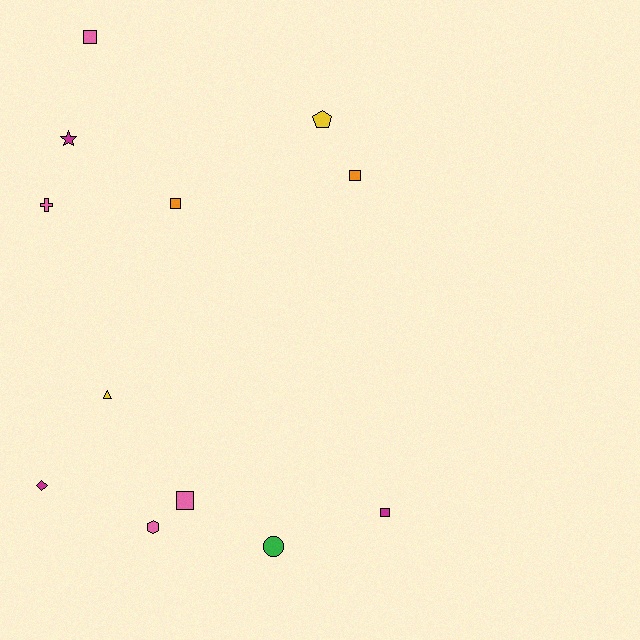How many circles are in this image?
There is 1 circle.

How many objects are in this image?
There are 12 objects.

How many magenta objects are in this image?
There are 3 magenta objects.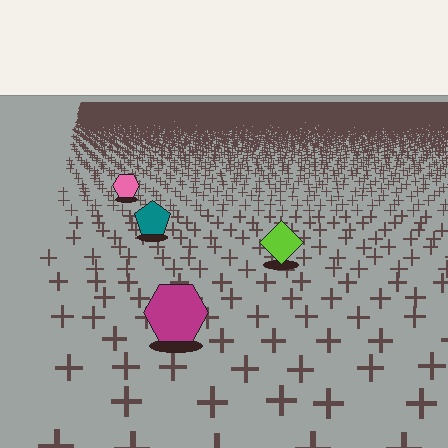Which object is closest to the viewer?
The magenta hexagon is closest. The texture marks near it are larger and more spread out.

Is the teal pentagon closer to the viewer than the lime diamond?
No. The lime diamond is closer — you can tell from the texture gradient: the ground texture is coarser near it.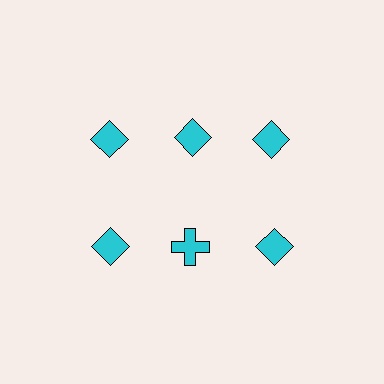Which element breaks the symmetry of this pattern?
The cyan cross in the second row, second from left column breaks the symmetry. All other shapes are cyan diamonds.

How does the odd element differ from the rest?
It has a different shape: cross instead of diamond.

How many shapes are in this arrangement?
There are 6 shapes arranged in a grid pattern.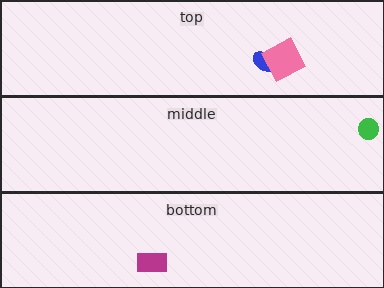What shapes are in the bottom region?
The magenta rectangle.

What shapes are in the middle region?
The green circle.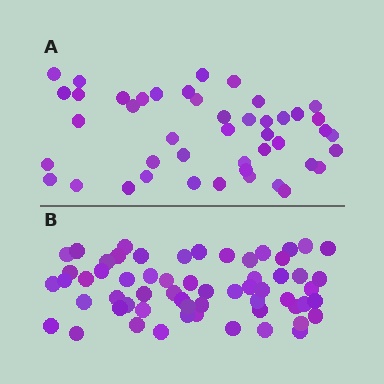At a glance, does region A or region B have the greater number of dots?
Region B (the bottom region) has more dots.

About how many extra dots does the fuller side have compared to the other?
Region B has approximately 15 more dots than region A.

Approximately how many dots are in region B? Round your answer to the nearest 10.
About 60 dots.